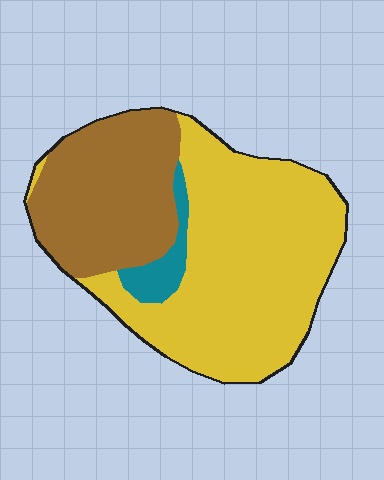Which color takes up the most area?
Yellow, at roughly 60%.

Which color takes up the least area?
Teal, at roughly 5%.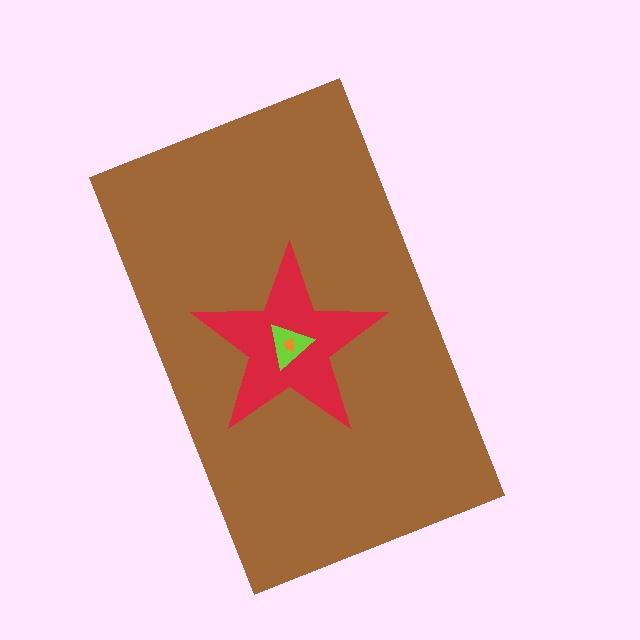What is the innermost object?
The orange trapezoid.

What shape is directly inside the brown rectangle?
The red star.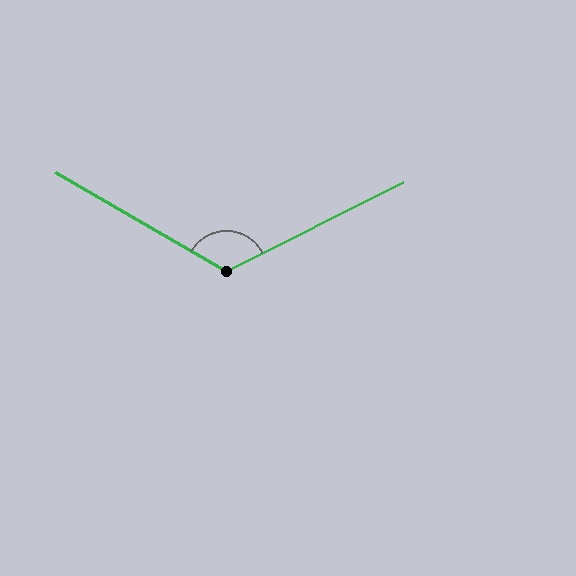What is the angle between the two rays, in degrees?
Approximately 123 degrees.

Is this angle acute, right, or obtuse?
It is obtuse.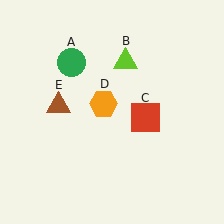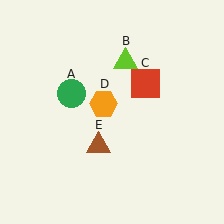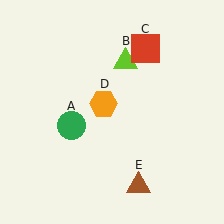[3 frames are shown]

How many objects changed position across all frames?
3 objects changed position: green circle (object A), red square (object C), brown triangle (object E).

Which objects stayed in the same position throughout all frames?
Lime triangle (object B) and orange hexagon (object D) remained stationary.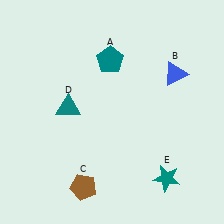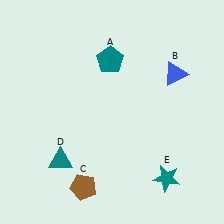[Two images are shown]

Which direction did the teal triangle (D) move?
The teal triangle (D) moved down.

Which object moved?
The teal triangle (D) moved down.